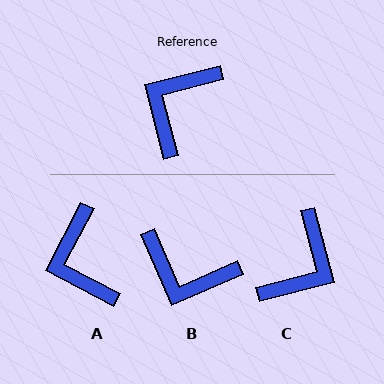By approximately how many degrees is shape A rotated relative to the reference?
Approximately 48 degrees counter-clockwise.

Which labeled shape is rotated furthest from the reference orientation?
C, about 179 degrees away.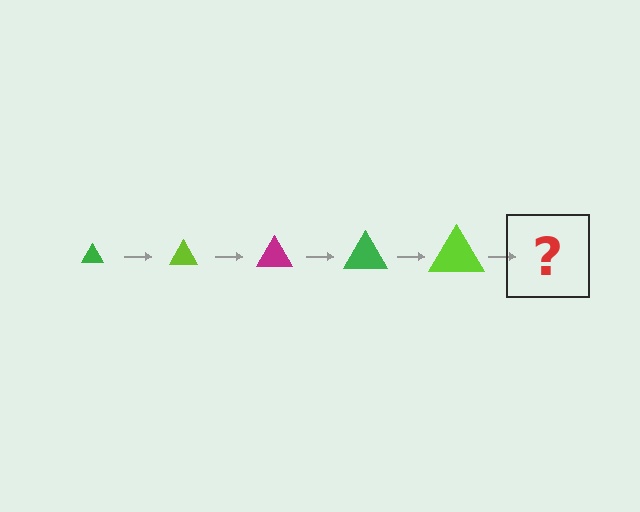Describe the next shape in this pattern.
It should be a magenta triangle, larger than the previous one.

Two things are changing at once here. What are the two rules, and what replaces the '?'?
The two rules are that the triangle grows larger each step and the color cycles through green, lime, and magenta. The '?' should be a magenta triangle, larger than the previous one.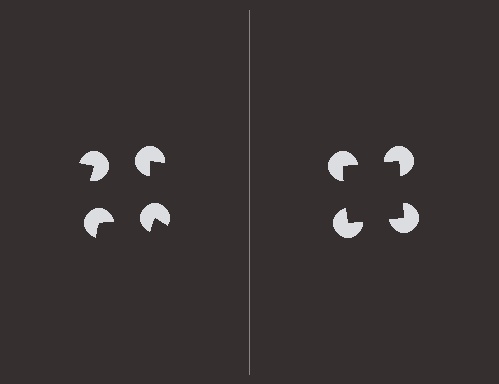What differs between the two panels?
The pac-man discs are positioned identically on both sides; only the wedge orientations differ. On the right they align to a square; on the left they are misaligned.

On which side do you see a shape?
An illusory square appears on the right side. On the left side the wedge cuts are rotated, so no coherent shape forms.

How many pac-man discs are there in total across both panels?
8 — 4 on each side.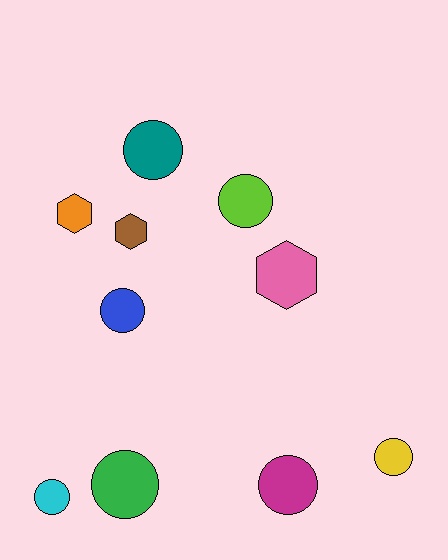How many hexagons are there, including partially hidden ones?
There are 3 hexagons.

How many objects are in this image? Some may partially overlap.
There are 10 objects.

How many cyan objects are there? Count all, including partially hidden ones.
There is 1 cyan object.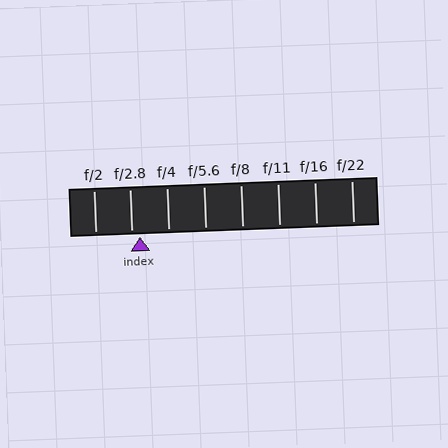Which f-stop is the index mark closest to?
The index mark is closest to f/2.8.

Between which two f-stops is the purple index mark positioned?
The index mark is between f/2.8 and f/4.